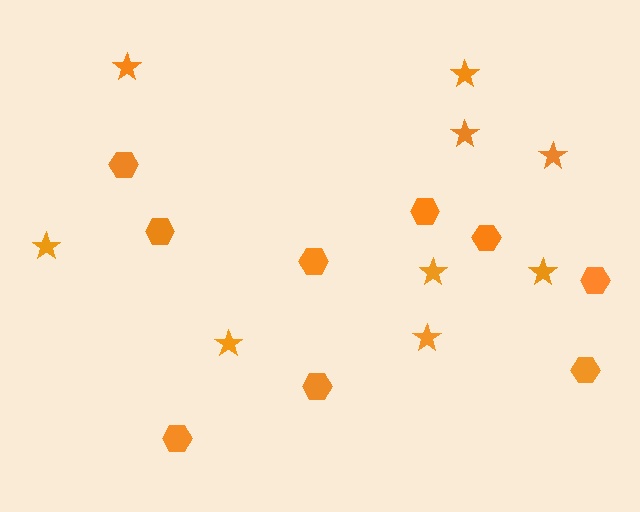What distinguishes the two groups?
There are 2 groups: one group of stars (9) and one group of hexagons (9).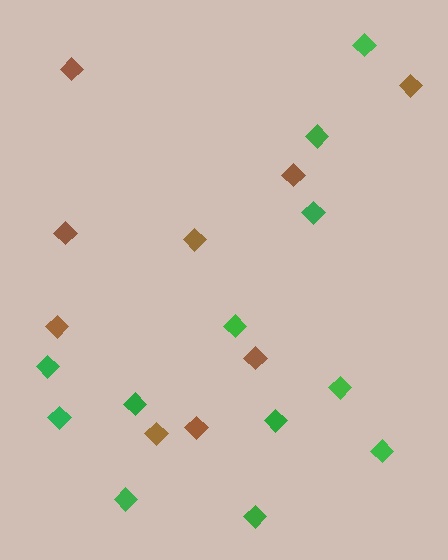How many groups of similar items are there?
There are 2 groups: one group of green diamonds (12) and one group of brown diamonds (9).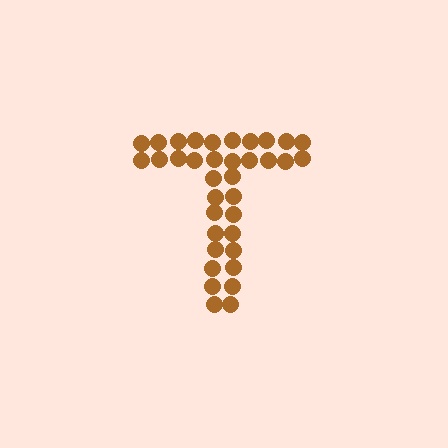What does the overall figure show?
The overall figure shows the letter T.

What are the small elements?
The small elements are circles.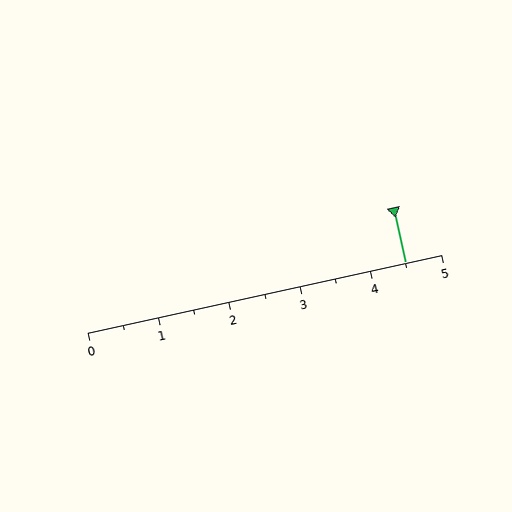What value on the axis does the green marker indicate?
The marker indicates approximately 4.5.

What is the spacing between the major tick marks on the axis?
The major ticks are spaced 1 apart.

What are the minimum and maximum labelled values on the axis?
The axis runs from 0 to 5.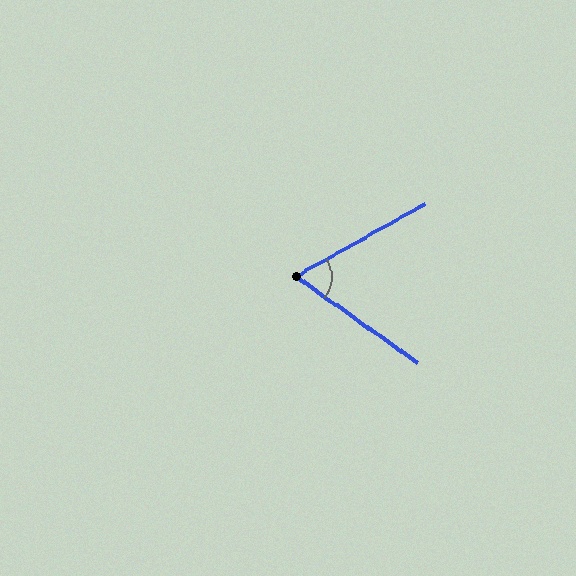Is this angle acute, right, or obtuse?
It is acute.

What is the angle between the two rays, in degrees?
Approximately 65 degrees.